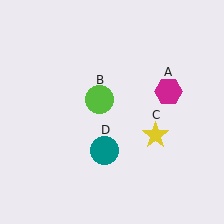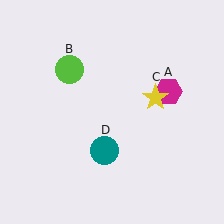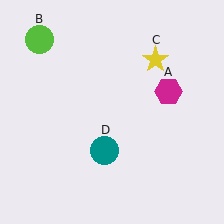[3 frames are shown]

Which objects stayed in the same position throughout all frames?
Magenta hexagon (object A) and teal circle (object D) remained stationary.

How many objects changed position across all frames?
2 objects changed position: lime circle (object B), yellow star (object C).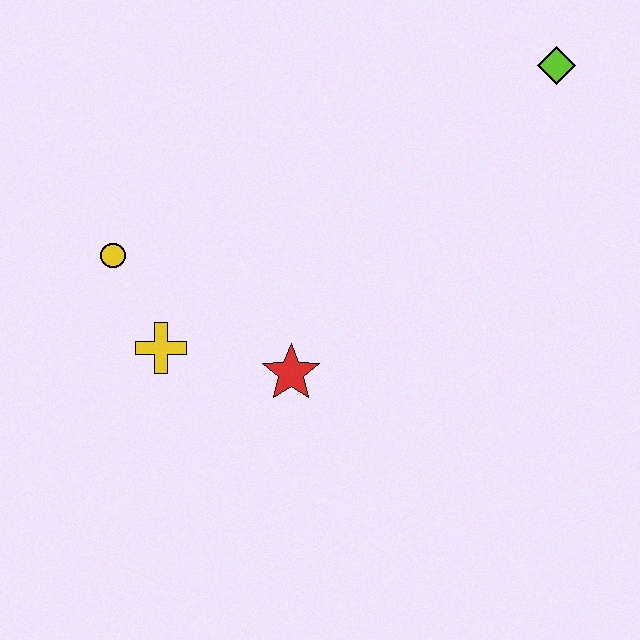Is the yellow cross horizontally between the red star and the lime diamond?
No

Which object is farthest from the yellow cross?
The lime diamond is farthest from the yellow cross.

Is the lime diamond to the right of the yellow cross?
Yes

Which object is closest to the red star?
The yellow cross is closest to the red star.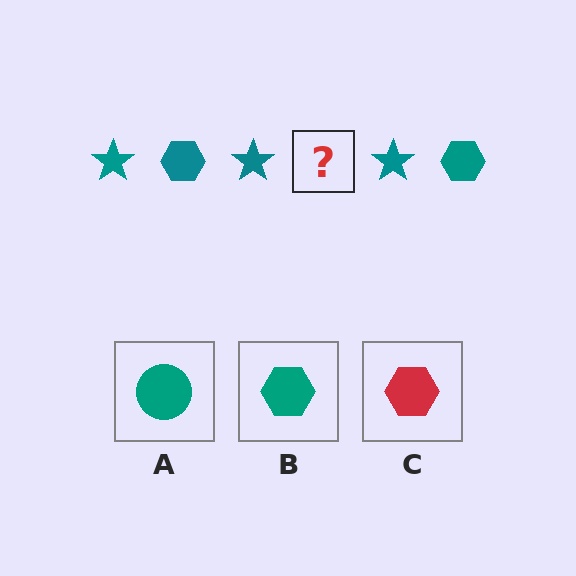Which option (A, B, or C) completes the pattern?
B.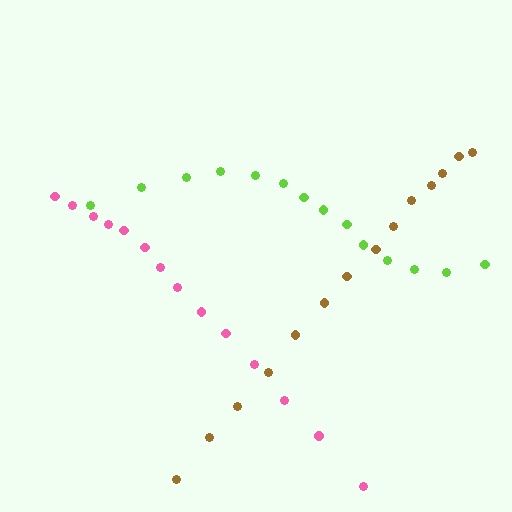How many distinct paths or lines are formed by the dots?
There are 3 distinct paths.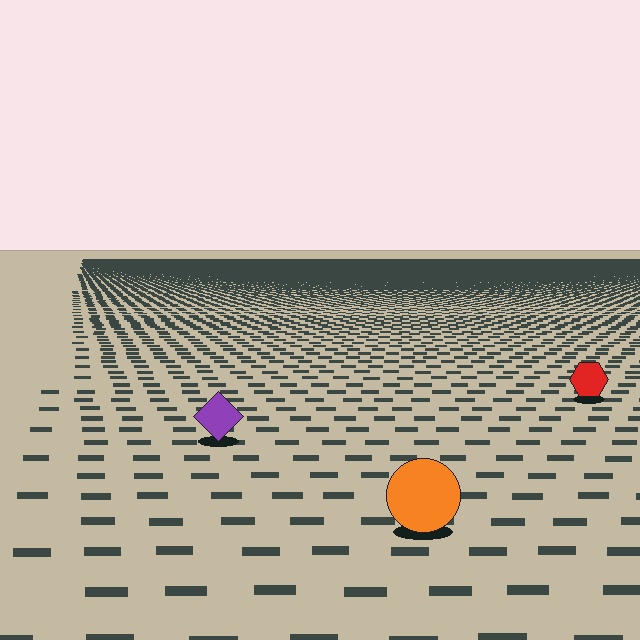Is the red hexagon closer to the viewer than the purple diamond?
No. The purple diamond is closer — you can tell from the texture gradient: the ground texture is coarser near it.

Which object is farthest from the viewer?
The red hexagon is farthest from the viewer. It appears smaller and the ground texture around it is denser.